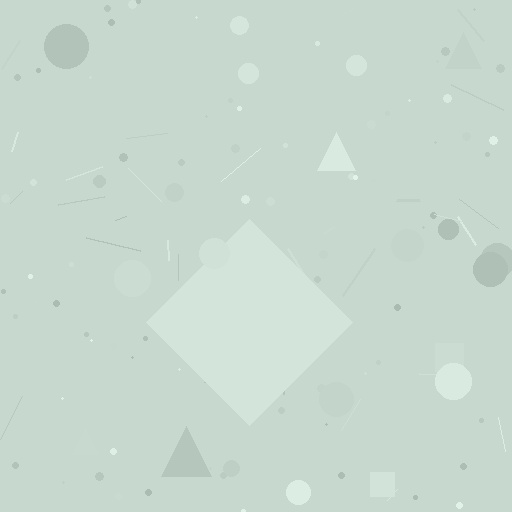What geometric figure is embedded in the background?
A diamond is embedded in the background.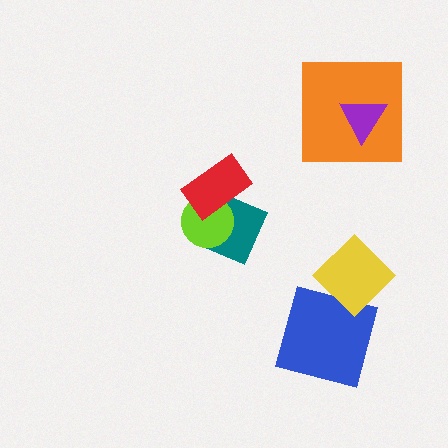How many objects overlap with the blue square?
1 object overlaps with the blue square.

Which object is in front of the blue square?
The yellow diamond is in front of the blue square.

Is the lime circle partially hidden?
Yes, it is partially covered by another shape.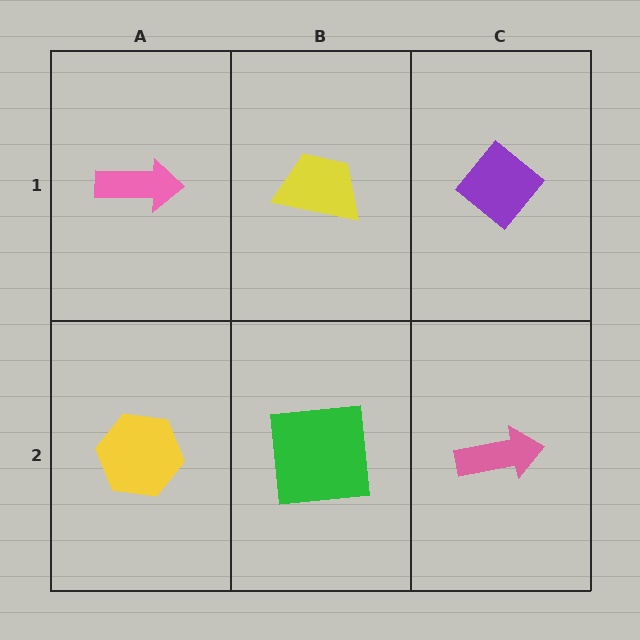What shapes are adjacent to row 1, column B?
A green square (row 2, column B), a pink arrow (row 1, column A), a purple diamond (row 1, column C).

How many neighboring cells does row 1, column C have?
2.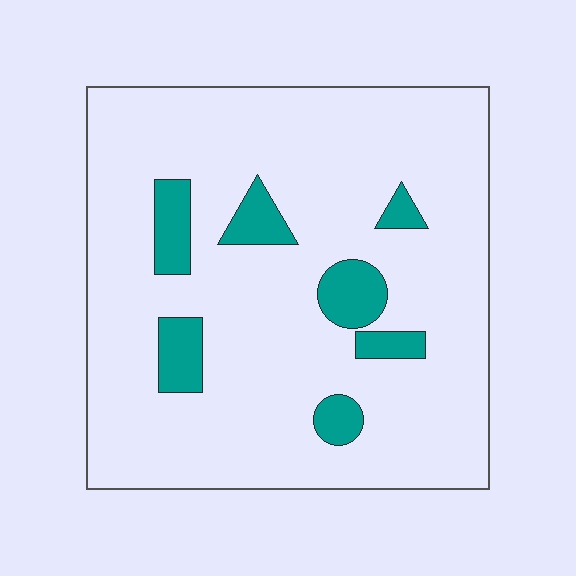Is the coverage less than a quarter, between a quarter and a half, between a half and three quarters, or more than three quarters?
Less than a quarter.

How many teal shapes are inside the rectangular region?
7.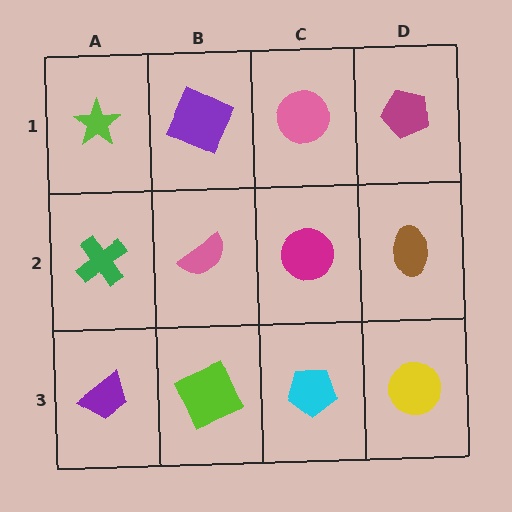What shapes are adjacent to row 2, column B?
A purple square (row 1, column B), a lime square (row 3, column B), a green cross (row 2, column A), a magenta circle (row 2, column C).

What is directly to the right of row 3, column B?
A cyan pentagon.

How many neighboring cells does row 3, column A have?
2.